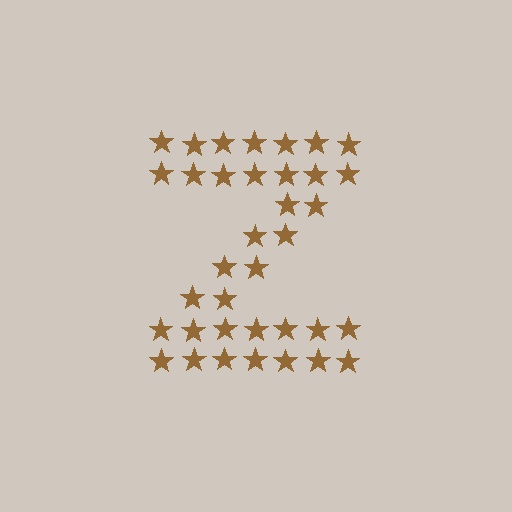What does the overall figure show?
The overall figure shows the letter Z.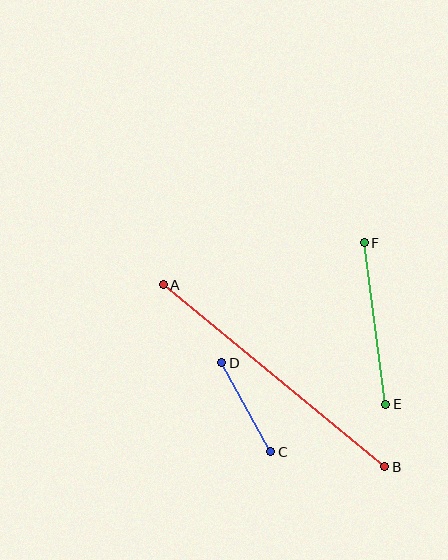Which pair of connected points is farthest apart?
Points A and B are farthest apart.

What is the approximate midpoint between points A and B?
The midpoint is at approximately (274, 376) pixels.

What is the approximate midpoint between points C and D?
The midpoint is at approximately (246, 407) pixels.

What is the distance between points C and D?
The distance is approximately 101 pixels.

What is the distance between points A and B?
The distance is approximately 287 pixels.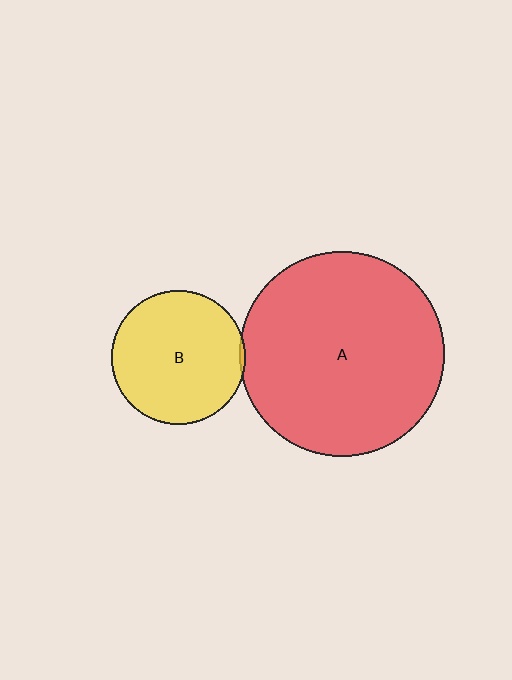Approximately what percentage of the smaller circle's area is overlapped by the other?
Approximately 5%.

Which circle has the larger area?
Circle A (red).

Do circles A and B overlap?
Yes.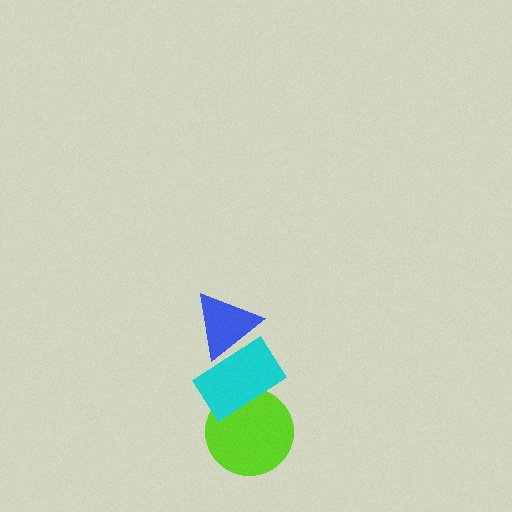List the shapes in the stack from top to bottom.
From top to bottom: the blue triangle, the cyan rectangle, the lime circle.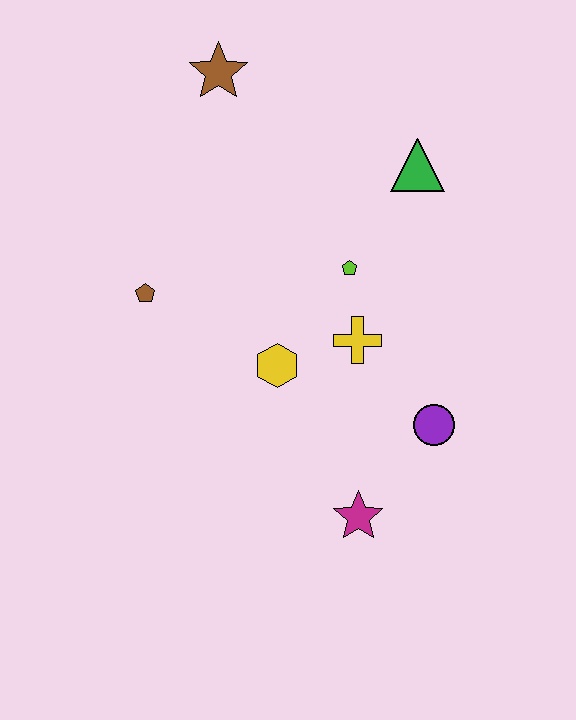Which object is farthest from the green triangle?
The magenta star is farthest from the green triangle.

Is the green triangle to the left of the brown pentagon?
No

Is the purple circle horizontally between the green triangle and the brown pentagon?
No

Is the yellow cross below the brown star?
Yes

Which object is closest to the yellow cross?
The lime pentagon is closest to the yellow cross.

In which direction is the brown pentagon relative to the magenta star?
The brown pentagon is above the magenta star.